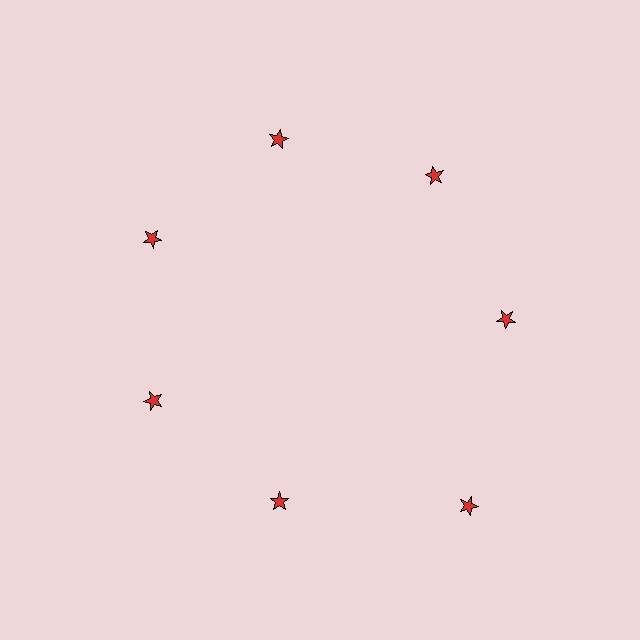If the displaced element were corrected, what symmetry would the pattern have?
It would have 7-fold rotational symmetry — the pattern would map onto itself every 51 degrees.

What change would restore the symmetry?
The symmetry would be restored by moving it inward, back onto the ring so that all 7 stars sit at equal angles and equal distance from the center.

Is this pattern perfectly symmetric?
No. The 7 red stars are arranged in a ring, but one element near the 5 o'clock position is pushed outward from the center, breaking the 7-fold rotational symmetry.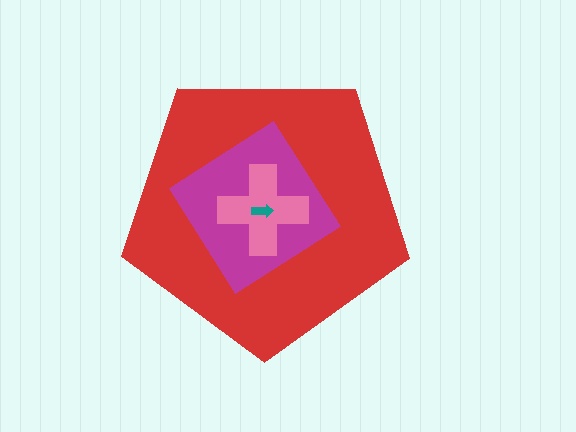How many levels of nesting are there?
4.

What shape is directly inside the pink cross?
The teal arrow.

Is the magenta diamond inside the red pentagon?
Yes.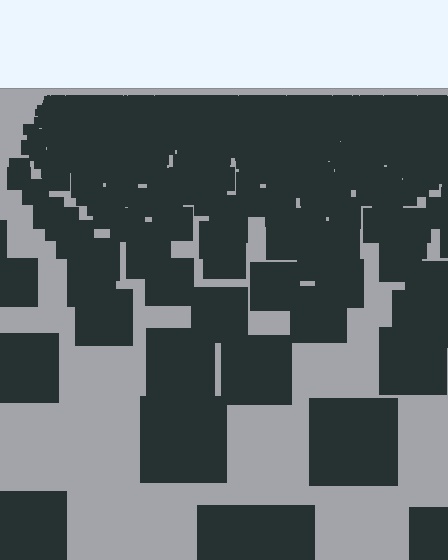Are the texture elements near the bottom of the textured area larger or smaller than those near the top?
Larger. Near the bottom, elements are closer to the viewer and appear at a bigger on-screen size.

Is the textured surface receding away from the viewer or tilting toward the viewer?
The surface is receding away from the viewer. Texture elements get smaller and denser toward the top.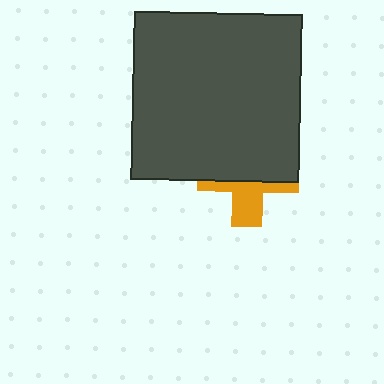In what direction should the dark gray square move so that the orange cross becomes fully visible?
The dark gray square should move up. That is the shortest direction to clear the overlap and leave the orange cross fully visible.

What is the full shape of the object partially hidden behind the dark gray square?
The partially hidden object is an orange cross.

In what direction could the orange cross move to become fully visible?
The orange cross could move down. That would shift it out from behind the dark gray square entirely.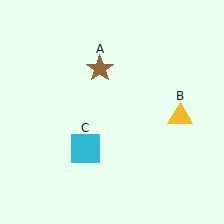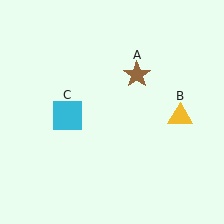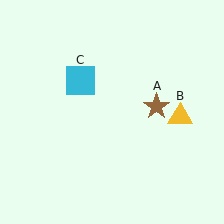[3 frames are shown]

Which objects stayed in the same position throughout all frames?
Yellow triangle (object B) remained stationary.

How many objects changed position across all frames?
2 objects changed position: brown star (object A), cyan square (object C).